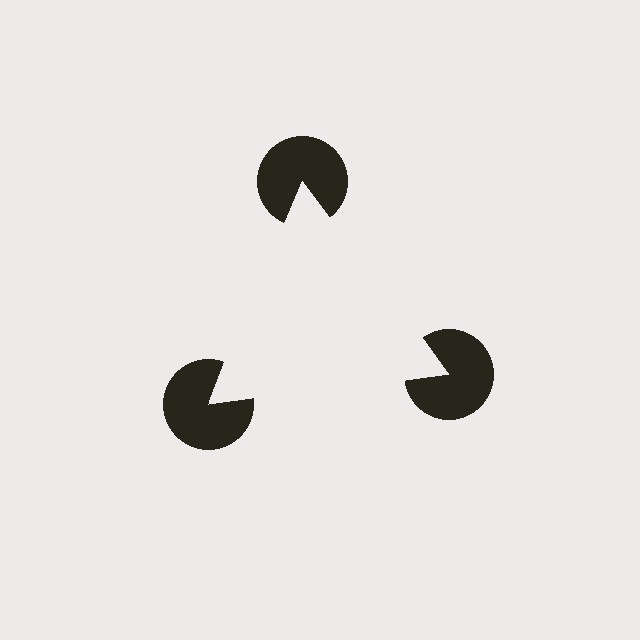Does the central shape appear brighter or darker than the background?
It typically appears slightly brighter than the background, even though no actual brightness change is drawn.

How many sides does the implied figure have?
3 sides.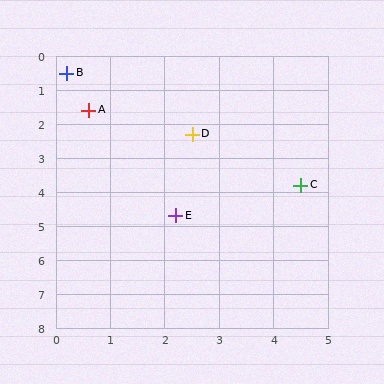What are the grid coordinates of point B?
Point B is at approximately (0.2, 0.5).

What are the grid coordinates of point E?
Point E is at approximately (2.2, 4.7).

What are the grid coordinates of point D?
Point D is at approximately (2.5, 2.3).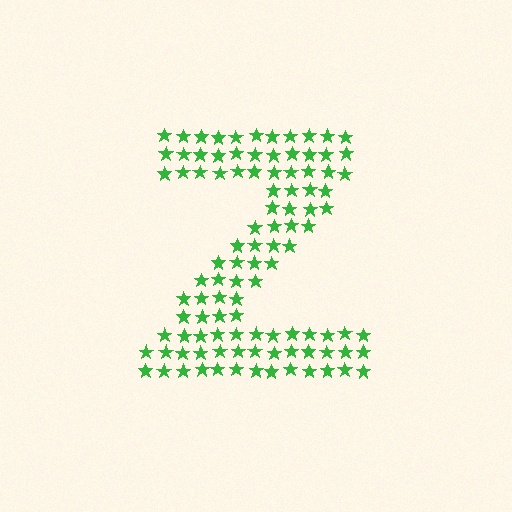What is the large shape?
The large shape is the letter Z.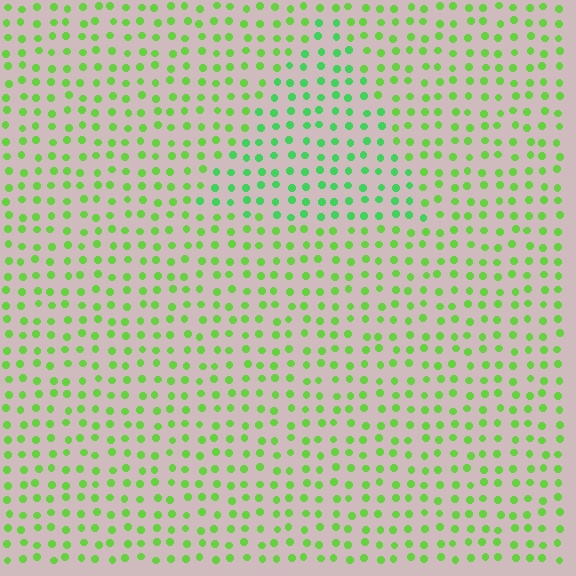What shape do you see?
I see a triangle.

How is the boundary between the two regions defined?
The boundary is defined purely by a slight shift in hue (about 26 degrees). Spacing, size, and orientation are identical on both sides.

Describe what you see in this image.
The image is filled with small lime elements in a uniform arrangement. A triangle-shaped region is visible where the elements are tinted to a slightly different hue, forming a subtle color boundary.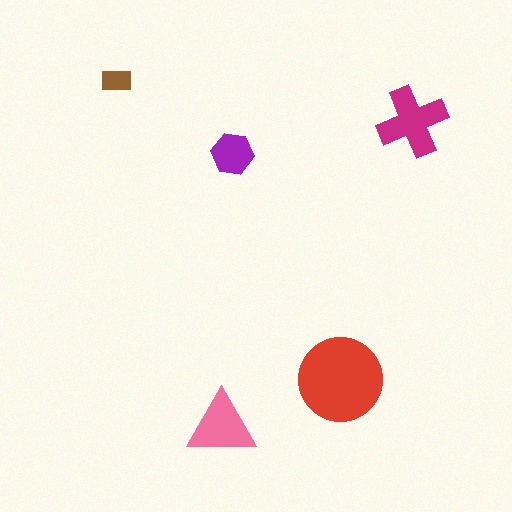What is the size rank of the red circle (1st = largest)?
1st.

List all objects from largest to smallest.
The red circle, the magenta cross, the pink triangle, the purple hexagon, the brown rectangle.